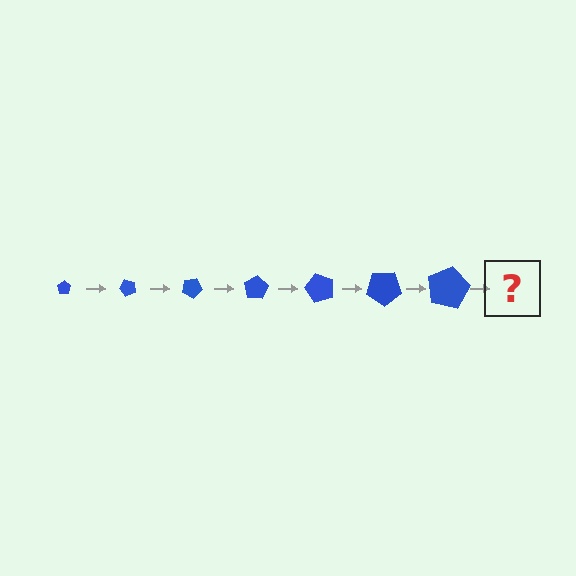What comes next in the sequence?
The next element should be a pentagon, larger than the previous one and rotated 350 degrees from the start.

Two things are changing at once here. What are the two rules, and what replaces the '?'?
The two rules are that the pentagon grows larger each step and it rotates 50 degrees each step. The '?' should be a pentagon, larger than the previous one and rotated 350 degrees from the start.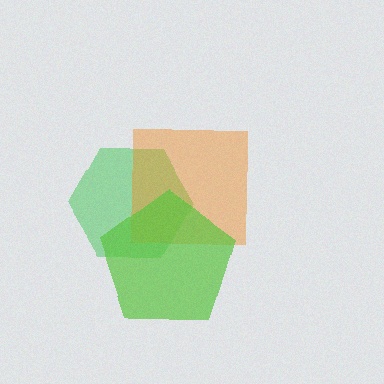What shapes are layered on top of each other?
The layered shapes are: a green hexagon, an orange square, a lime pentagon.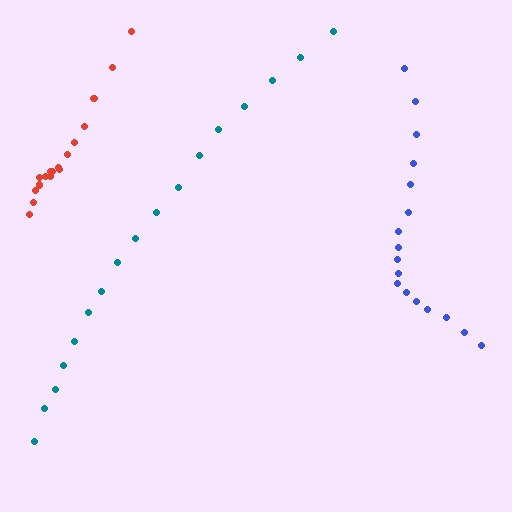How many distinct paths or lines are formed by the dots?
There are 3 distinct paths.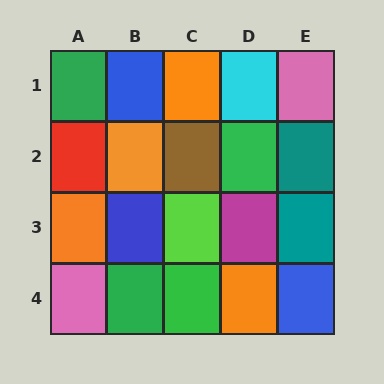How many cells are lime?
1 cell is lime.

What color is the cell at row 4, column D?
Orange.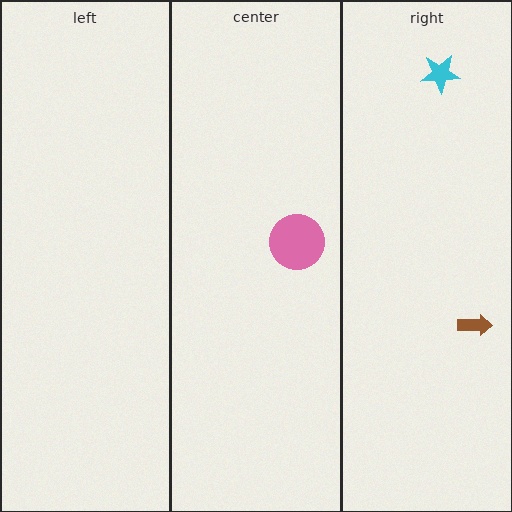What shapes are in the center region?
The pink circle.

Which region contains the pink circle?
The center region.